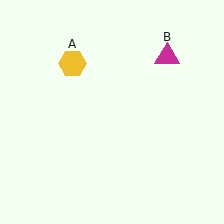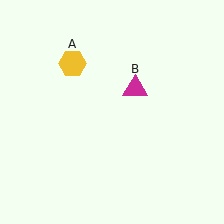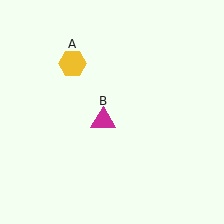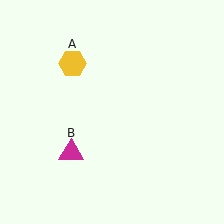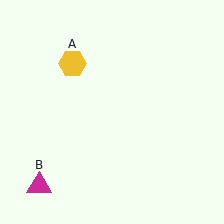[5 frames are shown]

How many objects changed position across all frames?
1 object changed position: magenta triangle (object B).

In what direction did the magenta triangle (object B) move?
The magenta triangle (object B) moved down and to the left.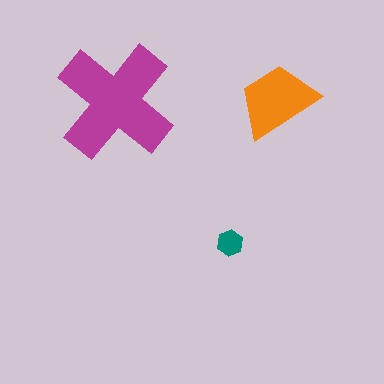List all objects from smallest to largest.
The teal hexagon, the orange trapezoid, the magenta cross.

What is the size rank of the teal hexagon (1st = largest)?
3rd.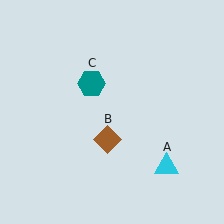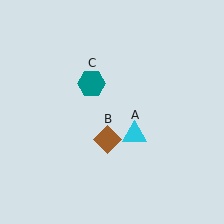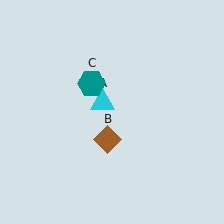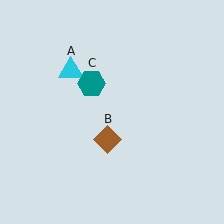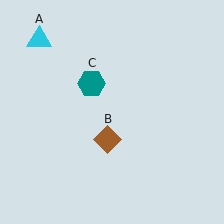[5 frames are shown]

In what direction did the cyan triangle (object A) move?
The cyan triangle (object A) moved up and to the left.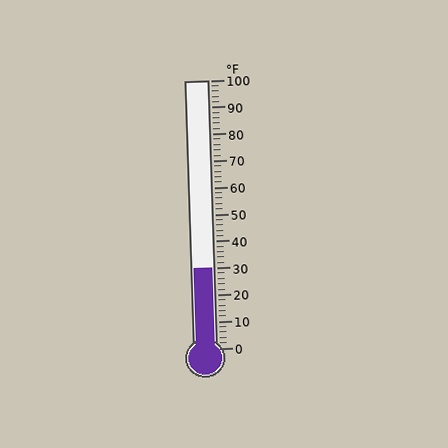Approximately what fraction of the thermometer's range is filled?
The thermometer is filled to approximately 30% of its range.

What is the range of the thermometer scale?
The thermometer scale ranges from 0°F to 100°F.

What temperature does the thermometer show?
The thermometer shows approximately 30°F.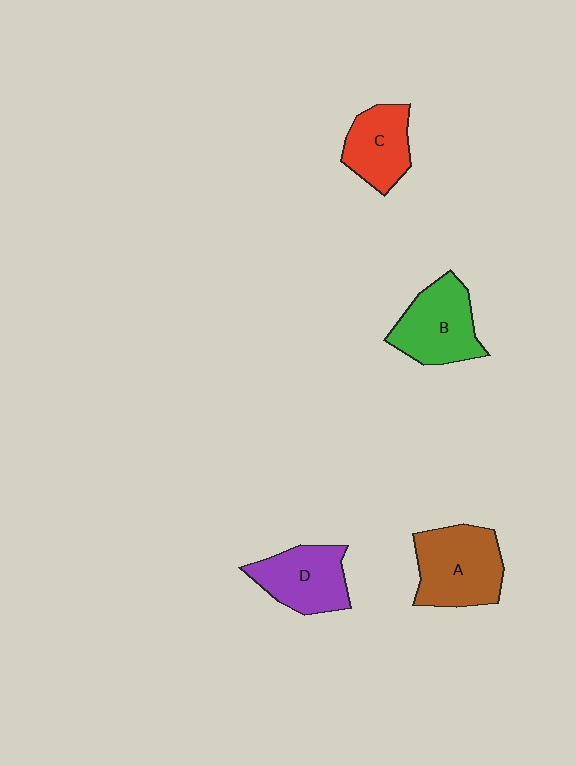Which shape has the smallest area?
Shape C (red).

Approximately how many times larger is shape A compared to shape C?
Approximately 1.4 times.